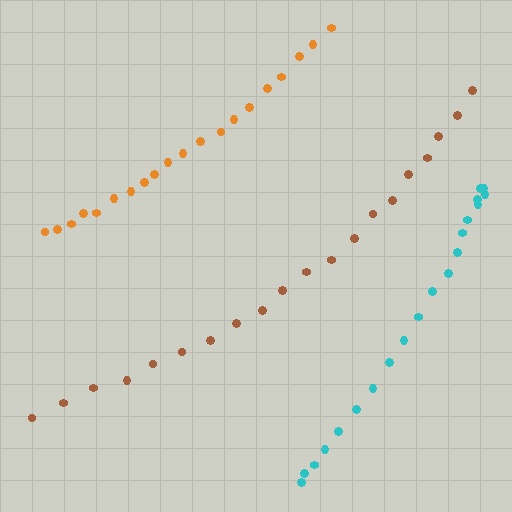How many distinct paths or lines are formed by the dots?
There are 3 distinct paths.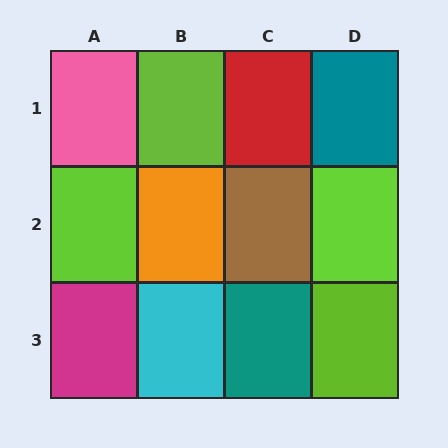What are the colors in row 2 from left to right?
Lime, orange, brown, lime.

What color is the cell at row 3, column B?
Cyan.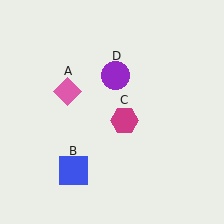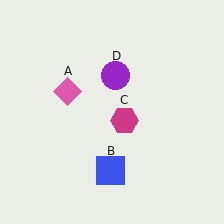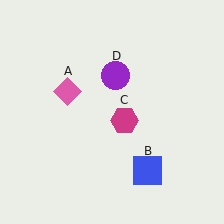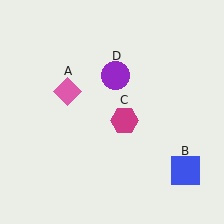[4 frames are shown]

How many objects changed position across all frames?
1 object changed position: blue square (object B).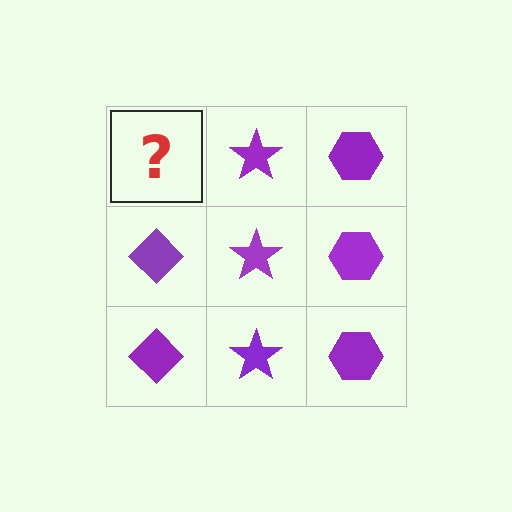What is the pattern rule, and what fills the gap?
The rule is that each column has a consistent shape. The gap should be filled with a purple diamond.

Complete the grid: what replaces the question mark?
The question mark should be replaced with a purple diamond.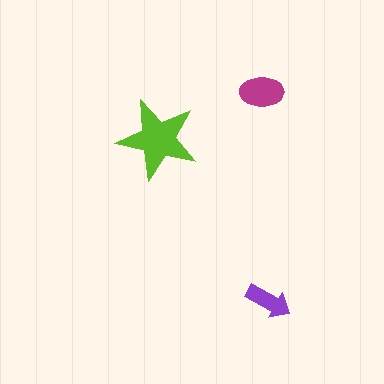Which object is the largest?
The lime star.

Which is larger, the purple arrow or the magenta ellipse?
The magenta ellipse.